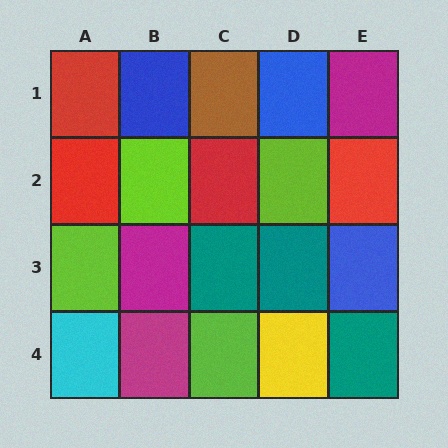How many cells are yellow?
1 cell is yellow.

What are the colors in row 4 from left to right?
Cyan, magenta, lime, yellow, teal.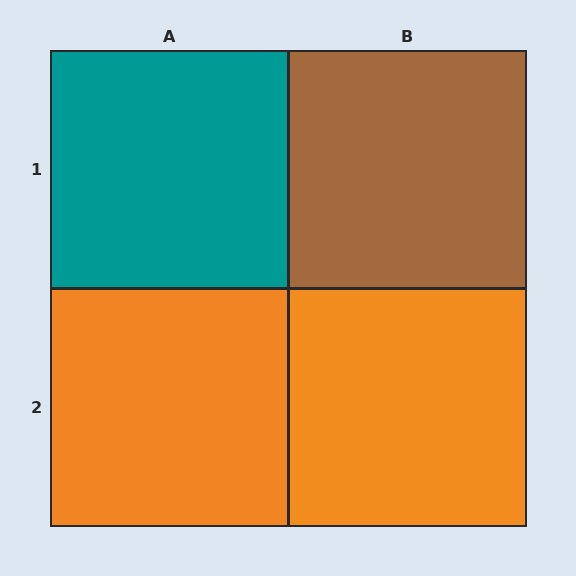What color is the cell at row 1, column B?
Brown.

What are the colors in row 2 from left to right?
Orange, orange.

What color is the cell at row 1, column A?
Teal.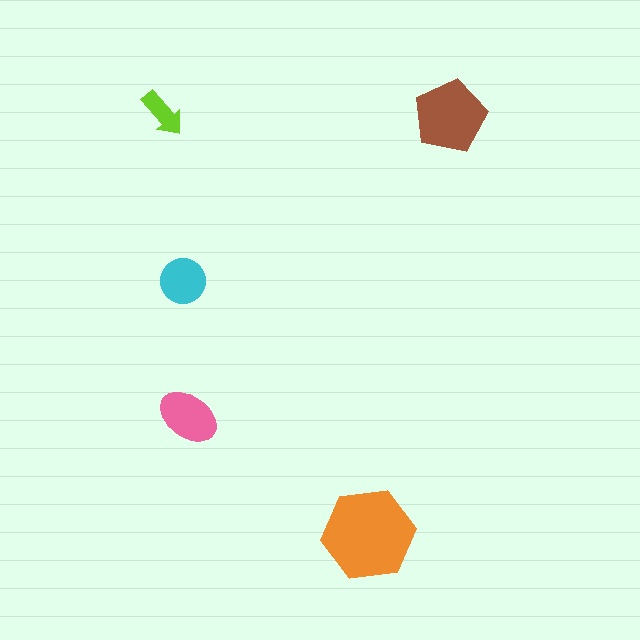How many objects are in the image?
There are 5 objects in the image.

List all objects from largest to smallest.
The orange hexagon, the brown pentagon, the pink ellipse, the cyan circle, the lime arrow.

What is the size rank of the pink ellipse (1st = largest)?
3rd.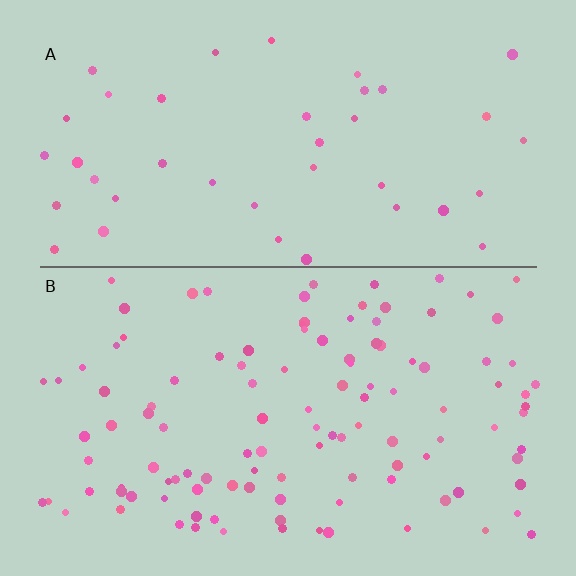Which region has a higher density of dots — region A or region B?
B (the bottom).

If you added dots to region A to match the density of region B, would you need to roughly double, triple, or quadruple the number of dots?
Approximately triple.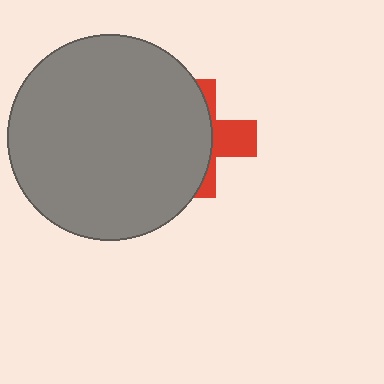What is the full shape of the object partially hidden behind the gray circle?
The partially hidden object is a red cross.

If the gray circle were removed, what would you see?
You would see the complete red cross.